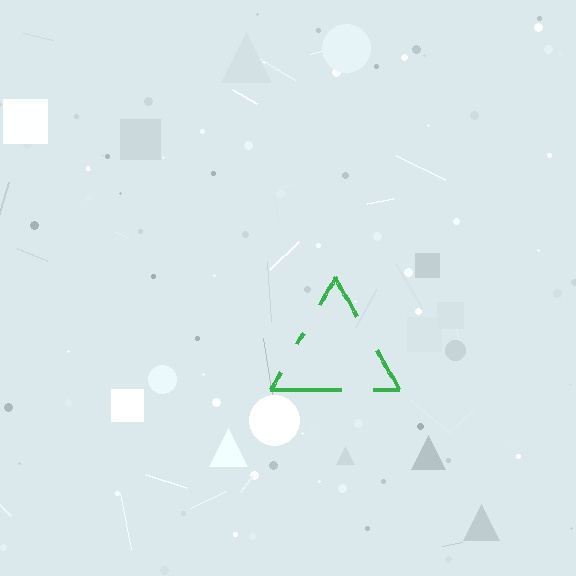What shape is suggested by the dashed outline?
The dashed outline suggests a triangle.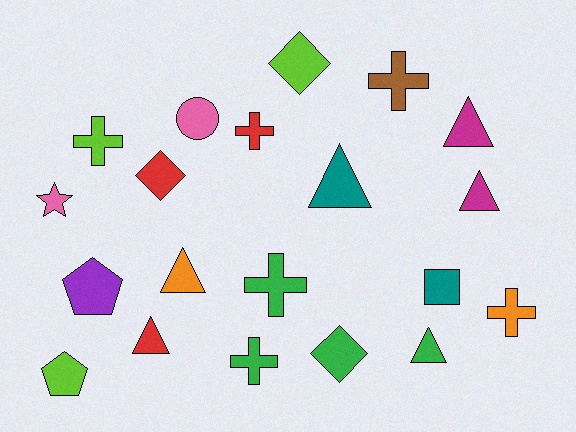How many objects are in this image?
There are 20 objects.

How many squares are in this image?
There is 1 square.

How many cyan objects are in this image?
There are no cyan objects.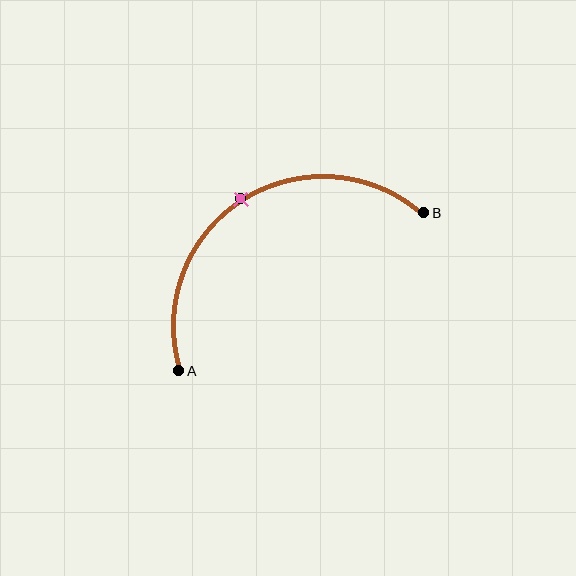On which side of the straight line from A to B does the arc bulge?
The arc bulges above the straight line connecting A and B.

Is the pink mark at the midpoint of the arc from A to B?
Yes. The pink mark lies on the arc at equal arc-length from both A and B — it is the arc midpoint.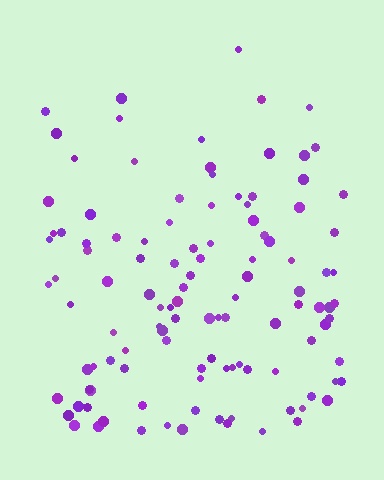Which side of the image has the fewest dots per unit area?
The top.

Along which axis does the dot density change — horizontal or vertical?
Vertical.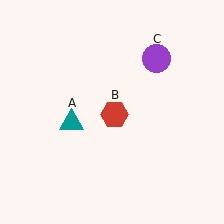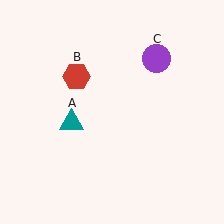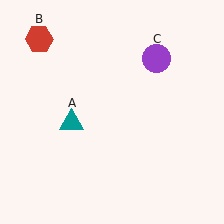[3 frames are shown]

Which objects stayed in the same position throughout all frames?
Teal triangle (object A) and purple circle (object C) remained stationary.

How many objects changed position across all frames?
1 object changed position: red hexagon (object B).